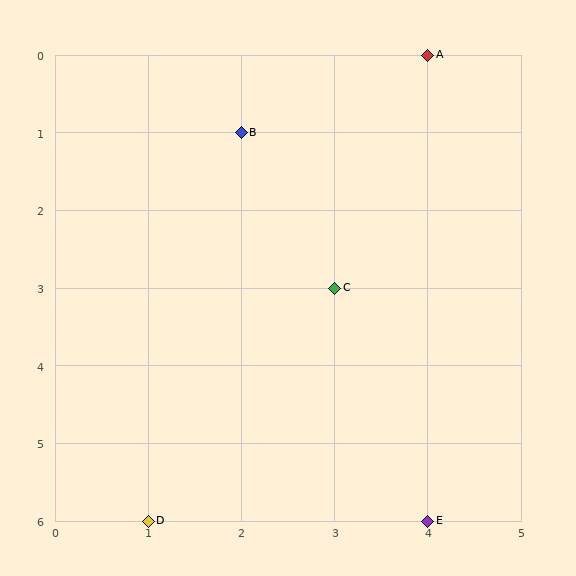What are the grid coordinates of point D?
Point D is at grid coordinates (1, 6).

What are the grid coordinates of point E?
Point E is at grid coordinates (4, 6).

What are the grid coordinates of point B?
Point B is at grid coordinates (2, 1).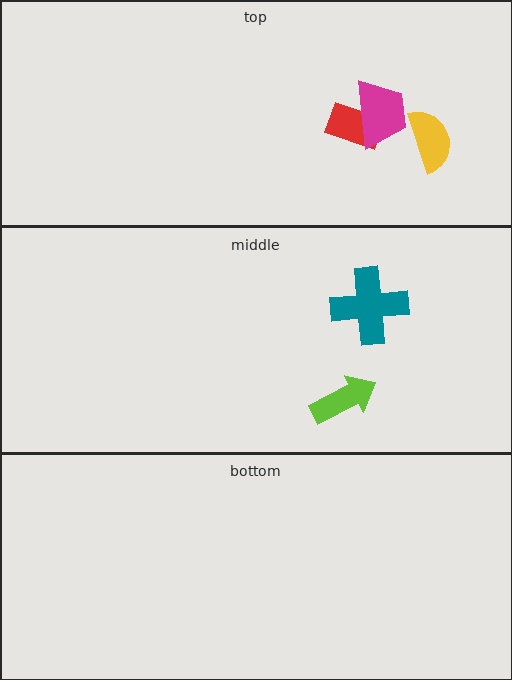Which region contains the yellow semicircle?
The top region.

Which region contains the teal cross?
The middle region.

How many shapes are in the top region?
3.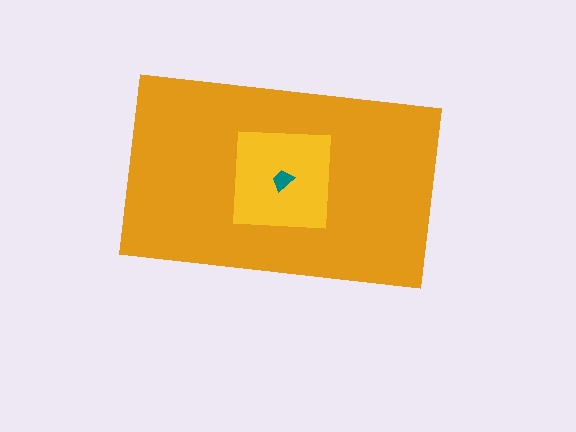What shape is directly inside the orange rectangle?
The yellow square.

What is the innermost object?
The teal trapezoid.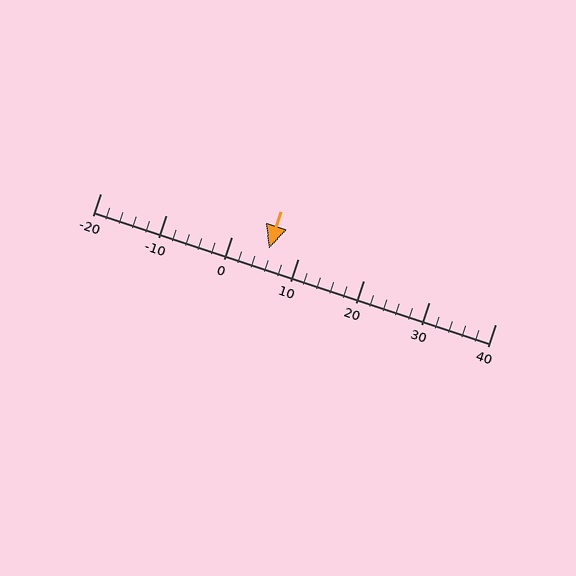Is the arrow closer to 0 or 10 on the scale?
The arrow is closer to 10.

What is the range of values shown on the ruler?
The ruler shows values from -20 to 40.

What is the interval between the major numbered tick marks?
The major tick marks are spaced 10 units apart.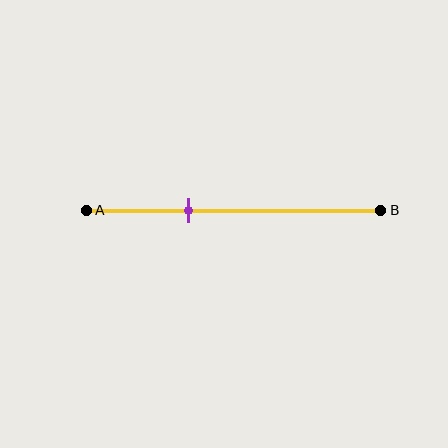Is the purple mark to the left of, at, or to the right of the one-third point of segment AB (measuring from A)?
The purple mark is approximately at the one-third point of segment AB.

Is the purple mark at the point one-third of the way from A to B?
Yes, the mark is approximately at the one-third point.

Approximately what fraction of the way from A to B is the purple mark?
The purple mark is approximately 35% of the way from A to B.